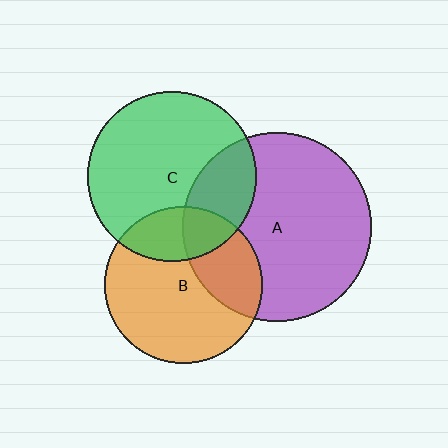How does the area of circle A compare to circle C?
Approximately 1.2 times.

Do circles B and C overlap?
Yes.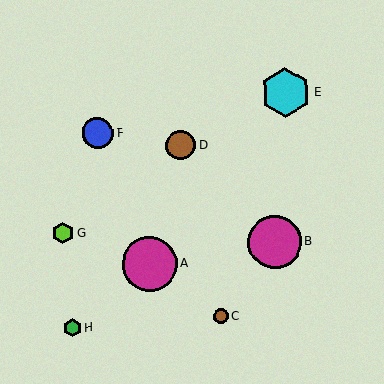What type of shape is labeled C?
Shape C is a brown circle.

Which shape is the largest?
The magenta circle (labeled A) is the largest.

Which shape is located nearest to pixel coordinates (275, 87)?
The cyan hexagon (labeled E) at (286, 93) is nearest to that location.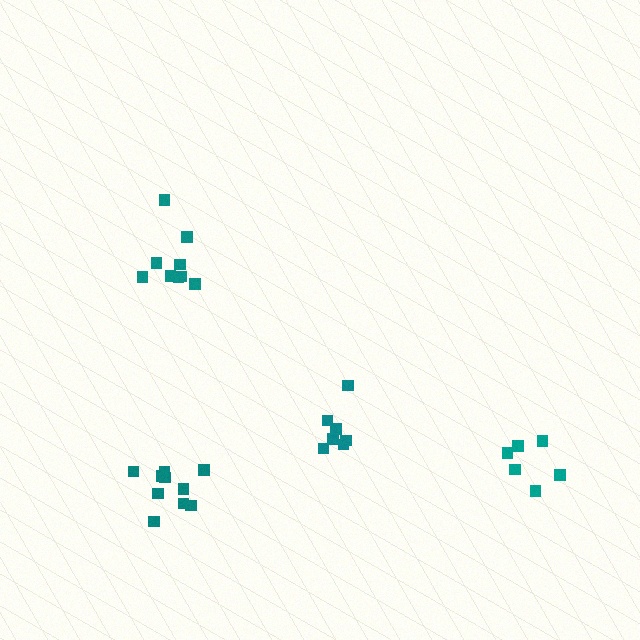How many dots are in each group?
Group 1: 9 dots, Group 2: 6 dots, Group 3: 7 dots, Group 4: 10 dots (32 total).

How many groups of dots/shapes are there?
There are 4 groups.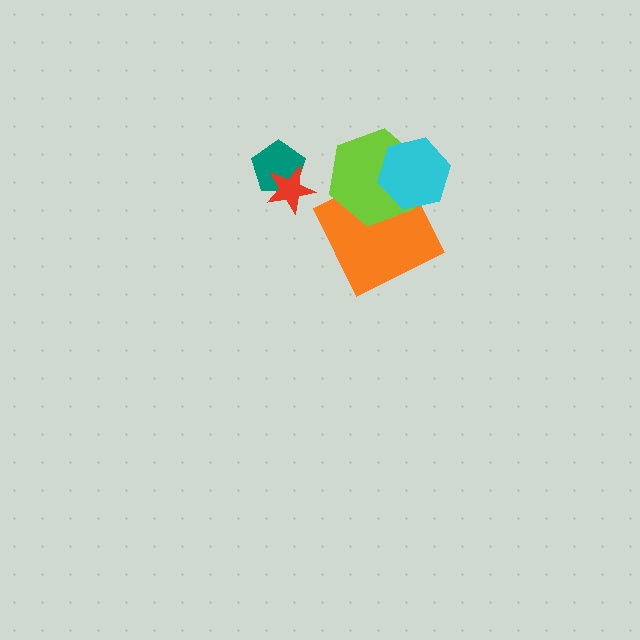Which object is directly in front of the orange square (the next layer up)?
The lime hexagon is directly in front of the orange square.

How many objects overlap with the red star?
1 object overlaps with the red star.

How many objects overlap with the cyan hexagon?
2 objects overlap with the cyan hexagon.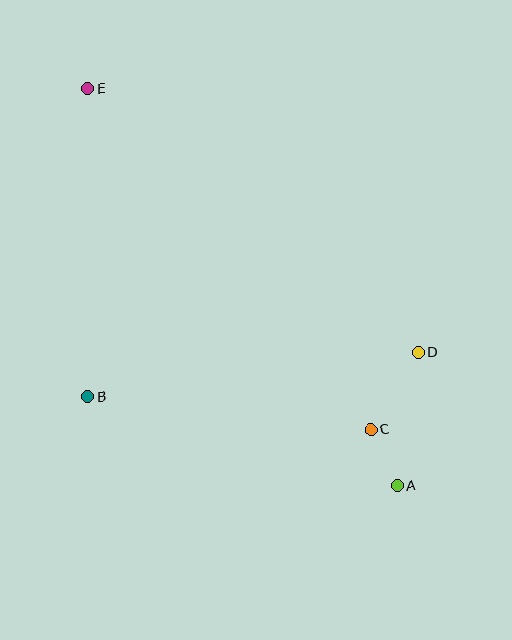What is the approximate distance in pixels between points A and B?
The distance between A and B is approximately 322 pixels.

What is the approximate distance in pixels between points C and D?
The distance between C and D is approximately 90 pixels.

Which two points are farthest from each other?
Points A and E are farthest from each other.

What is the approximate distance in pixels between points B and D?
The distance between B and D is approximately 334 pixels.